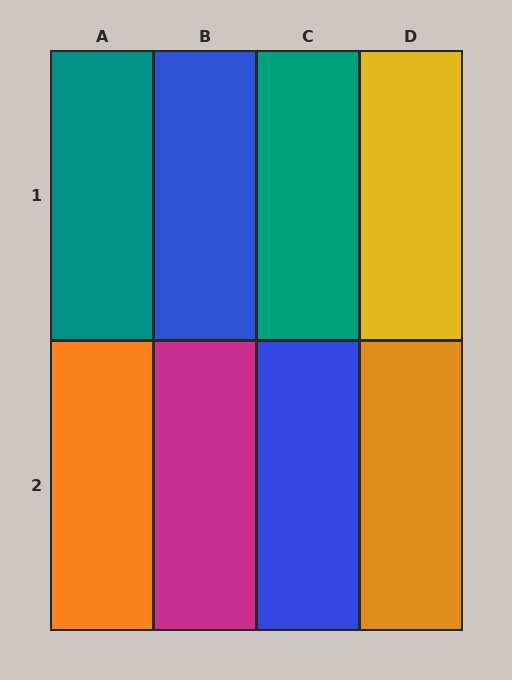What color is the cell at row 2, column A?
Orange.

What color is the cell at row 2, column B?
Magenta.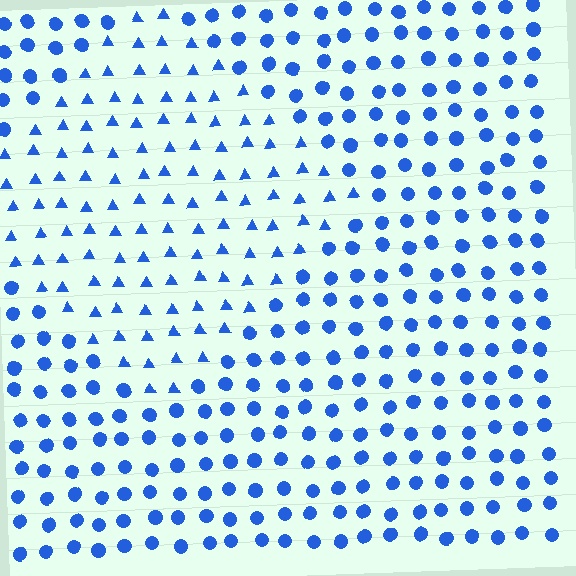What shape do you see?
I see a diamond.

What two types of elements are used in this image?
The image uses triangles inside the diamond region and circles outside it.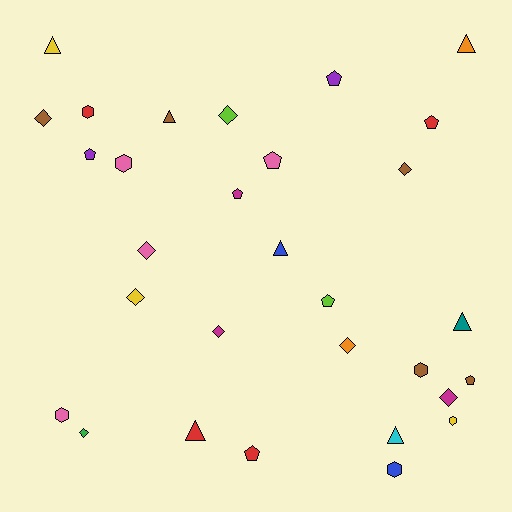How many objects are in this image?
There are 30 objects.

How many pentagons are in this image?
There are 8 pentagons.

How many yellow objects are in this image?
There are 3 yellow objects.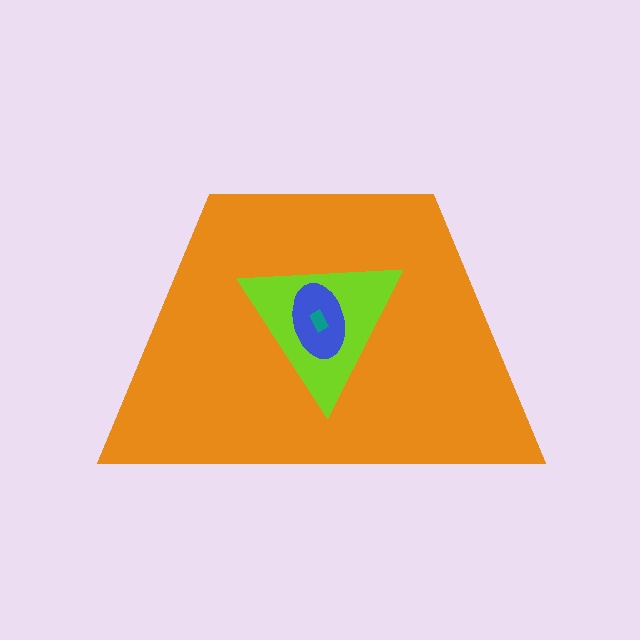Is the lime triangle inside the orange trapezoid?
Yes.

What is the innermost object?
The teal rectangle.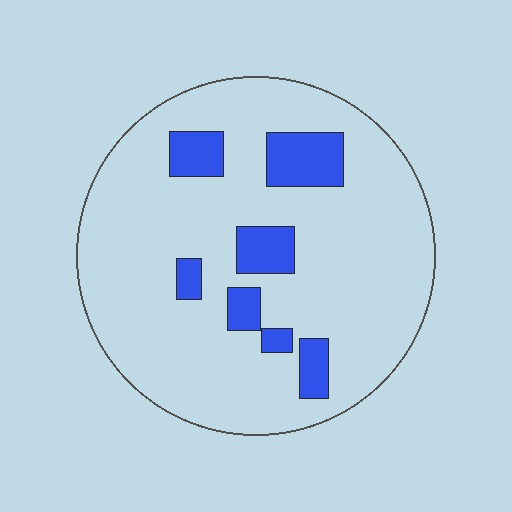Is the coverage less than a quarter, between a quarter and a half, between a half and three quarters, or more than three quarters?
Less than a quarter.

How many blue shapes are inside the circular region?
7.